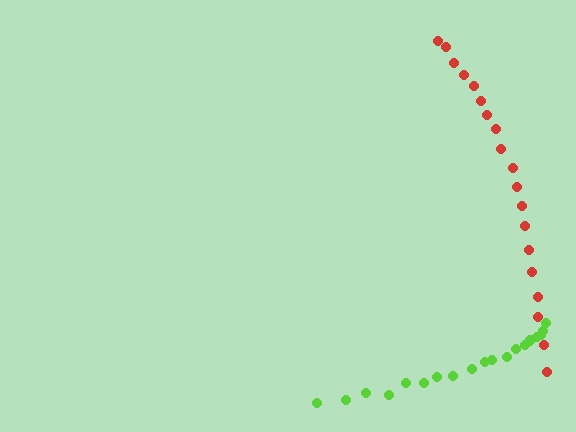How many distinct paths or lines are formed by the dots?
There are 2 distinct paths.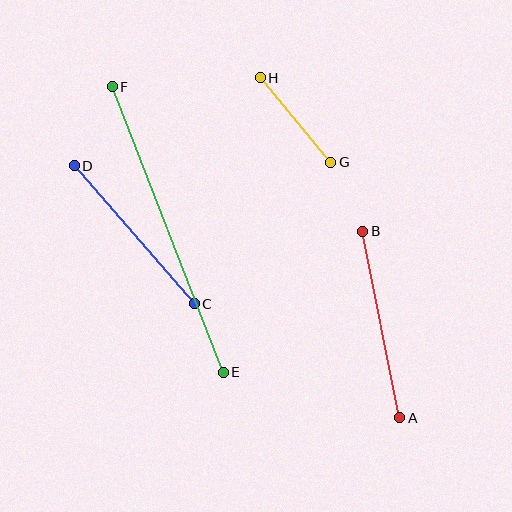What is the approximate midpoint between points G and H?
The midpoint is at approximately (295, 120) pixels.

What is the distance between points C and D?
The distance is approximately 183 pixels.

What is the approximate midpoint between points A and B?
The midpoint is at approximately (381, 325) pixels.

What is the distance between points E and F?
The distance is approximately 306 pixels.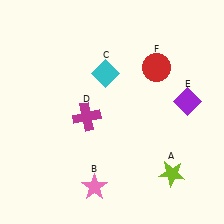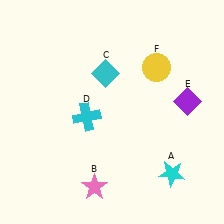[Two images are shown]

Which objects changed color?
A changed from lime to cyan. D changed from magenta to cyan. F changed from red to yellow.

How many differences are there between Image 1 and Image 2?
There are 3 differences between the two images.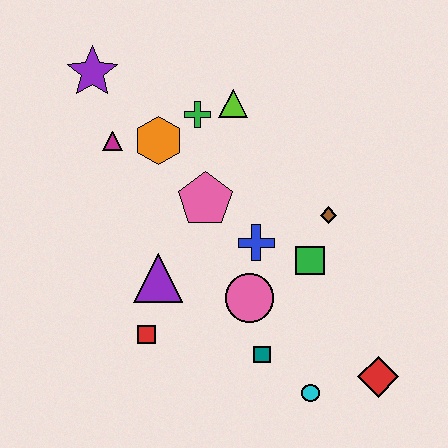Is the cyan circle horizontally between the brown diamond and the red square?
Yes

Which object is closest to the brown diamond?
The green square is closest to the brown diamond.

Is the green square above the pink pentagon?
No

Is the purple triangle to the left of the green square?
Yes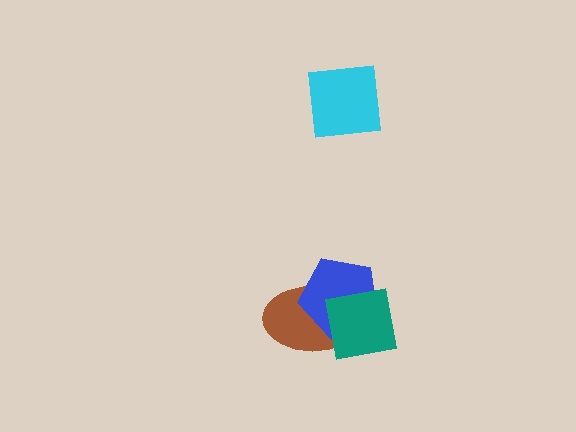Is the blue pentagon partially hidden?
Yes, it is partially covered by another shape.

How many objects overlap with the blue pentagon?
2 objects overlap with the blue pentagon.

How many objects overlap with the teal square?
2 objects overlap with the teal square.